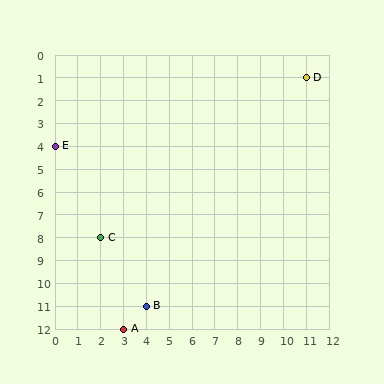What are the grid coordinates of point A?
Point A is at grid coordinates (3, 12).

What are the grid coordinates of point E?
Point E is at grid coordinates (0, 4).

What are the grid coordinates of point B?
Point B is at grid coordinates (4, 11).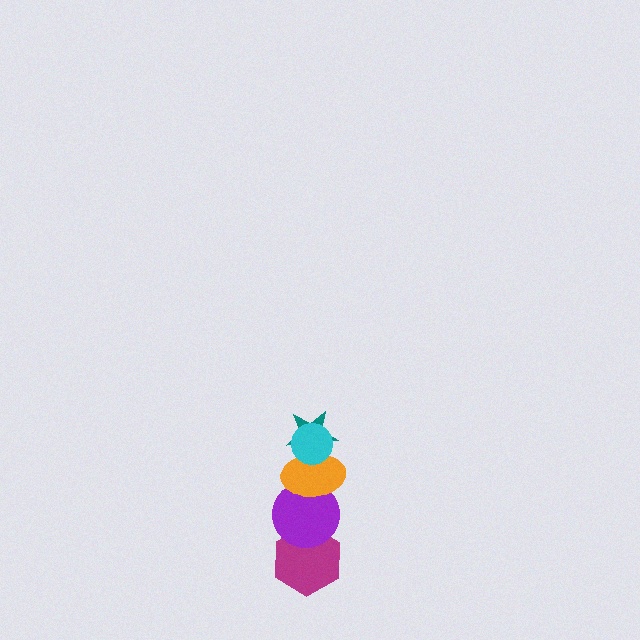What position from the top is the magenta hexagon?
The magenta hexagon is 5th from the top.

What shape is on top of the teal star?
The cyan circle is on top of the teal star.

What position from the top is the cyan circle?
The cyan circle is 1st from the top.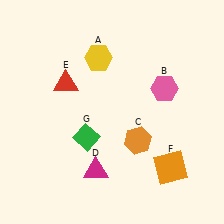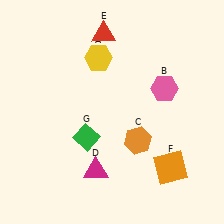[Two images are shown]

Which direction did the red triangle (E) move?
The red triangle (E) moved up.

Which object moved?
The red triangle (E) moved up.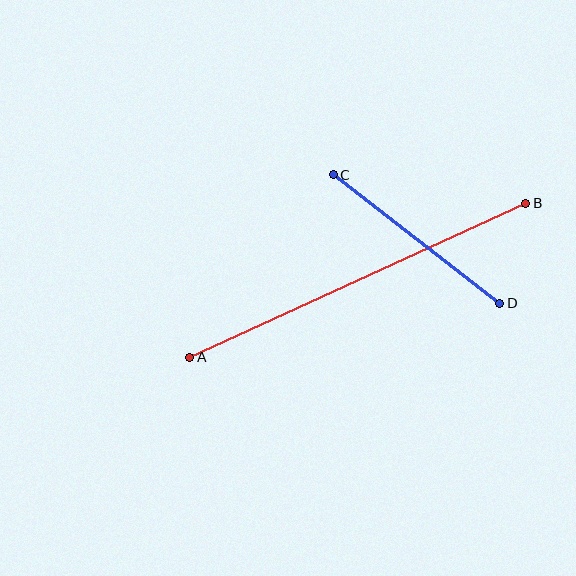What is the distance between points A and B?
The distance is approximately 370 pixels.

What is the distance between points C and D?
The distance is approximately 210 pixels.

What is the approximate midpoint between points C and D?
The midpoint is at approximately (416, 239) pixels.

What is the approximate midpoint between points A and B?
The midpoint is at approximately (358, 280) pixels.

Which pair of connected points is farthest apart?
Points A and B are farthest apart.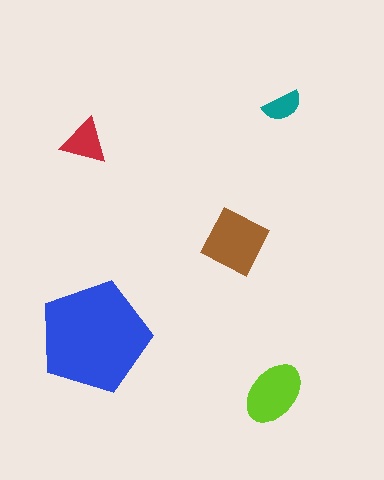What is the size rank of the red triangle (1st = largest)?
4th.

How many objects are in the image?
There are 5 objects in the image.